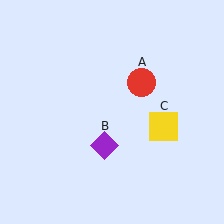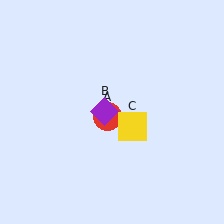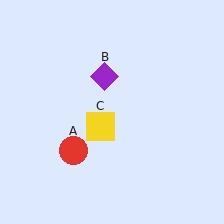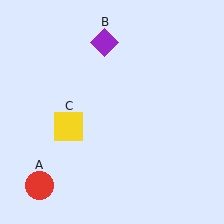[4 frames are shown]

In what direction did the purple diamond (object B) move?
The purple diamond (object B) moved up.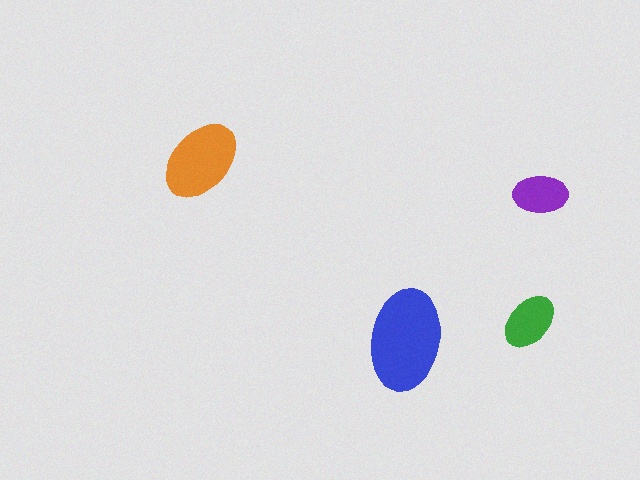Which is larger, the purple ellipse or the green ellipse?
The green one.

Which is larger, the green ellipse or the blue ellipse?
The blue one.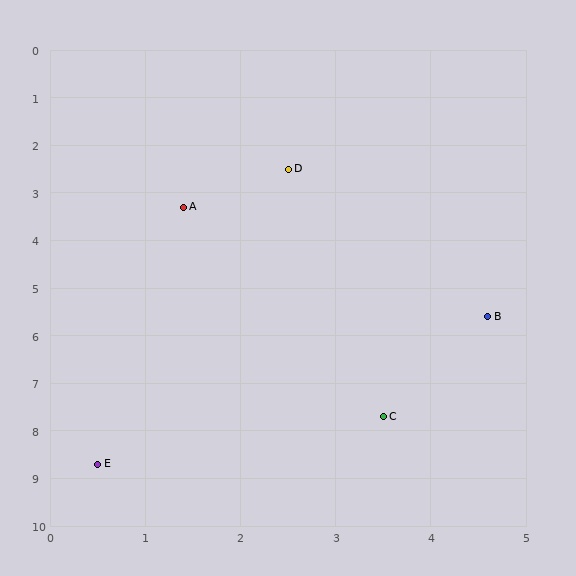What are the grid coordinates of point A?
Point A is at approximately (1.4, 3.3).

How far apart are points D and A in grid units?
Points D and A are about 1.4 grid units apart.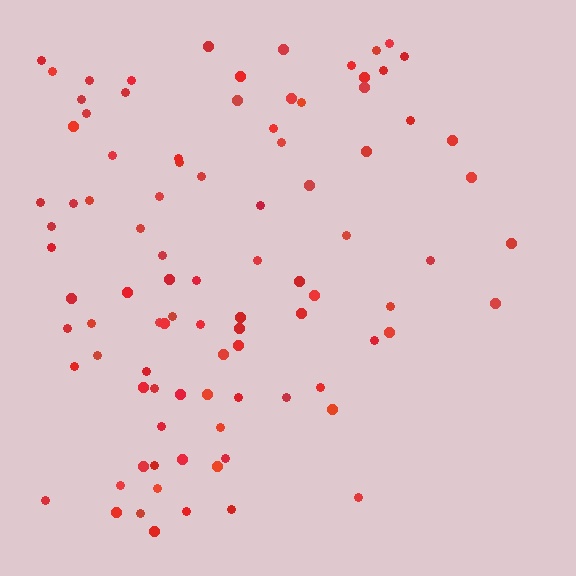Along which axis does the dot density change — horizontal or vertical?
Horizontal.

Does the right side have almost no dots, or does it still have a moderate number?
Still a moderate number, just noticeably fewer than the left.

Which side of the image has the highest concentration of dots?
The left.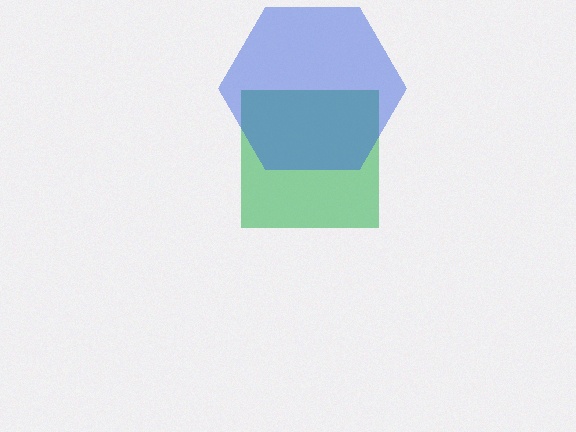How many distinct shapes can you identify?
There are 2 distinct shapes: a green square, a blue hexagon.